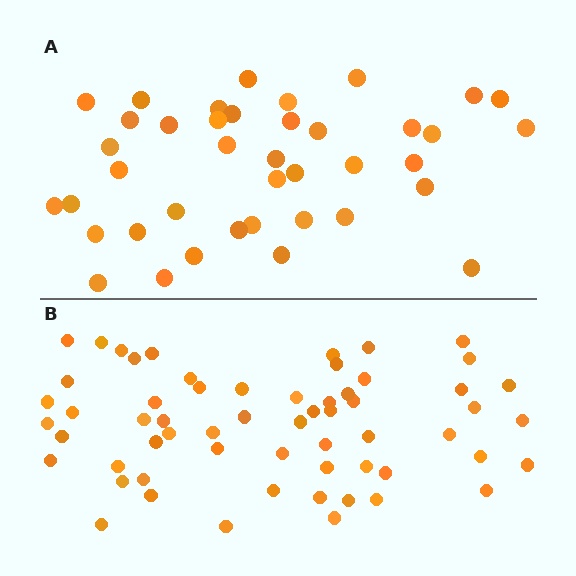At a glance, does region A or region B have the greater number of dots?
Region B (the bottom region) has more dots.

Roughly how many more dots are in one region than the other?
Region B has approximately 20 more dots than region A.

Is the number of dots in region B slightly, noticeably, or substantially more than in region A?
Region B has substantially more. The ratio is roughly 1.5 to 1.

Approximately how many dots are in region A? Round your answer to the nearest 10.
About 40 dots.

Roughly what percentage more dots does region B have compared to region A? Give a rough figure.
About 50% more.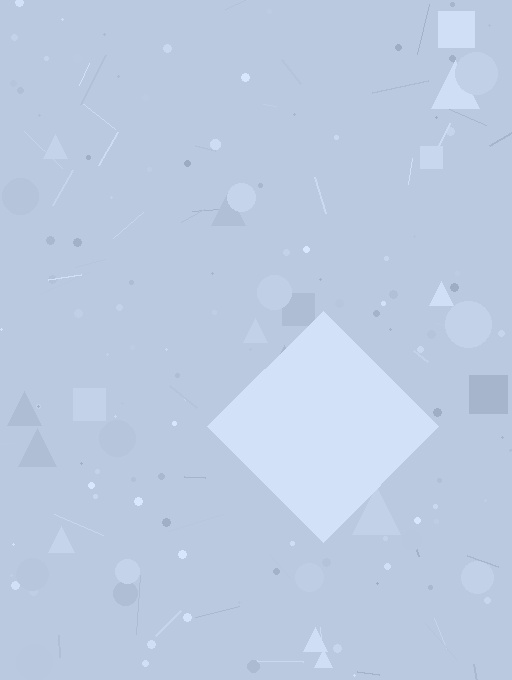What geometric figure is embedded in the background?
A diamond is embedded in the background.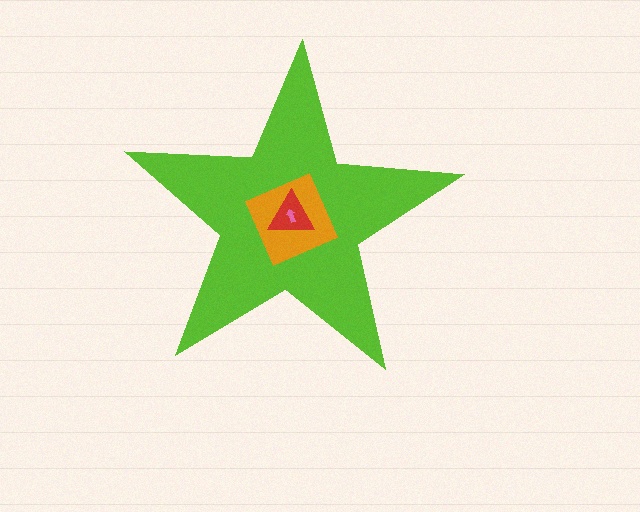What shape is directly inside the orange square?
The red triangle.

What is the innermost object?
The pink arrow.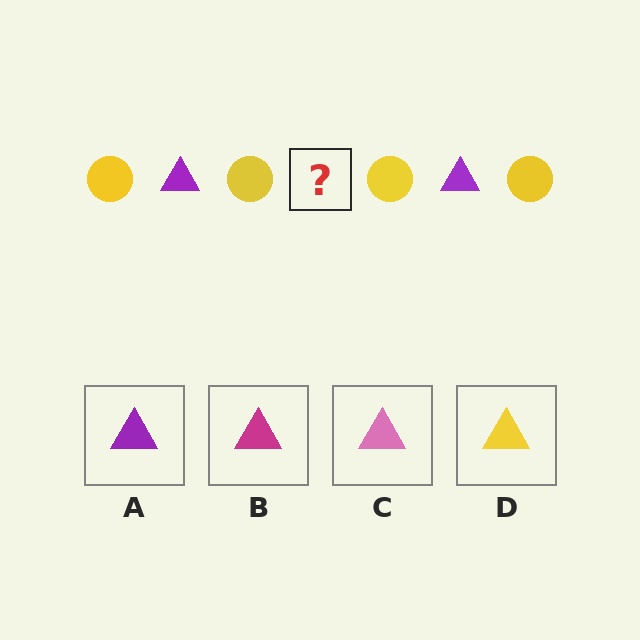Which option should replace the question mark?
Option A.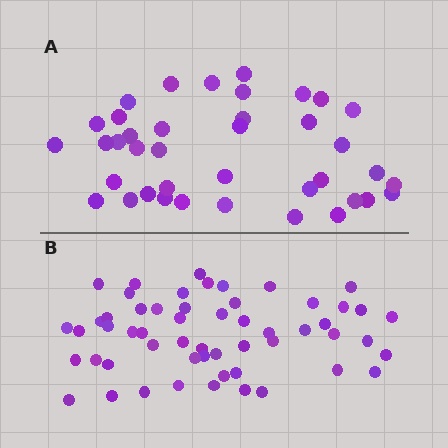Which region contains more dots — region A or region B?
Region B (the bottom region) has more dots.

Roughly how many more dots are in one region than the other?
Region B has approximately 15 more dots than region A.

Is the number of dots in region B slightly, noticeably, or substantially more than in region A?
Region B has noticeably more, but not dramatically so. The ratio is roughly 1.4 to 1.